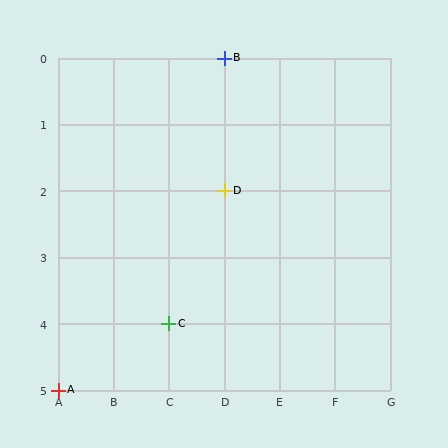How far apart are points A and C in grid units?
Points A and C are 2 columns and 1 row apart (about 2.2 grid units diagonally).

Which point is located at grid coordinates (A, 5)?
Point A is at (A, 5).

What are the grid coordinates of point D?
Point D is at grid coordinates (D, 2).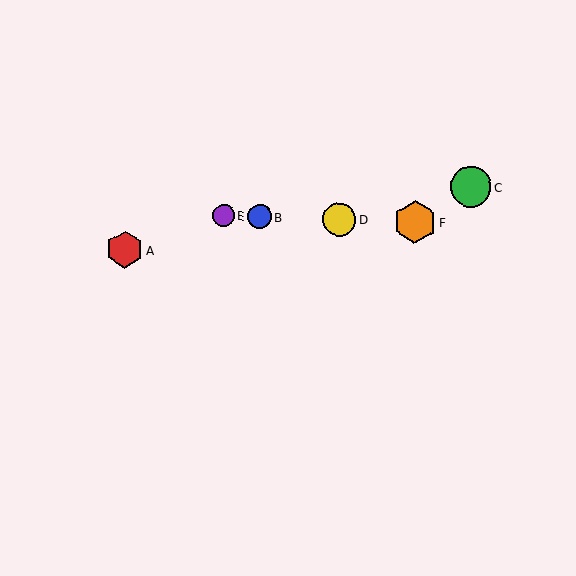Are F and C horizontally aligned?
No, F is at y≈222 and C is at y≈187.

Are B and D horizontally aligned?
Yes, both are at y≈217.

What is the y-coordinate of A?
Object A is at y≈249.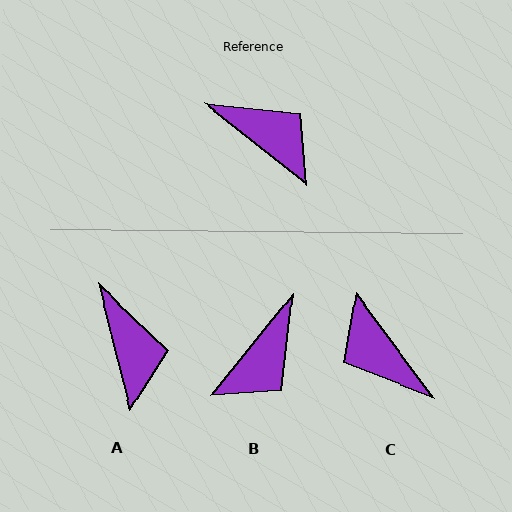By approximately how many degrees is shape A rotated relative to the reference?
Approximately 38 degrees clockwise.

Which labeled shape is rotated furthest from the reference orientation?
C, about 165 degrees away.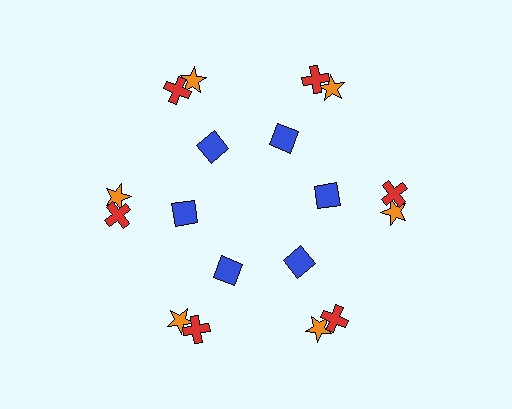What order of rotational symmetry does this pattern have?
This pattern has 6-fold rotational symmetry.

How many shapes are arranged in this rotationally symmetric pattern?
There are 18 shapes, arranged in 6 groups of 3.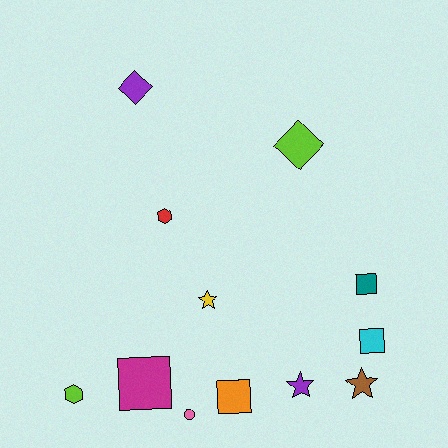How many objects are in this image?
There are 12 objects.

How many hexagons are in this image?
There are 2 hexagons.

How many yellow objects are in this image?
There is 1 yellow object.